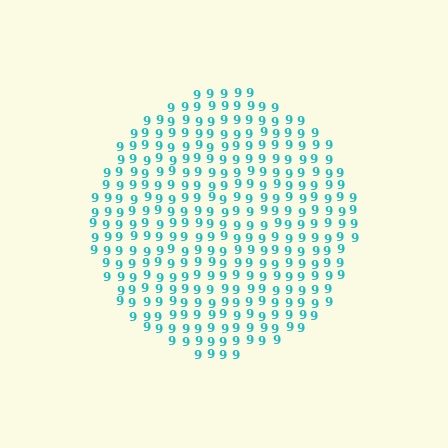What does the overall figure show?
The overall figure shows a circle.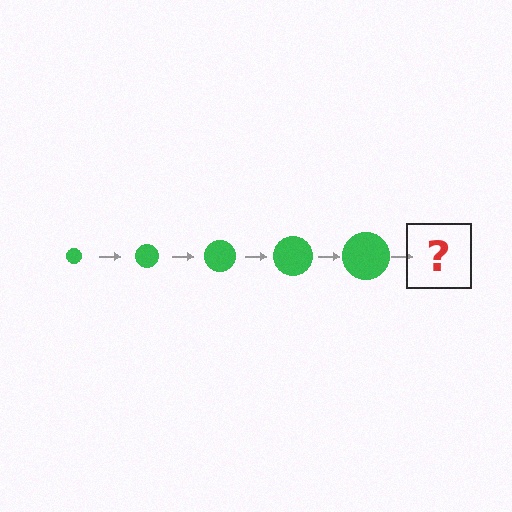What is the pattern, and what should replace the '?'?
The pattern is that the circle gets progressively larger each step. The '?' should be a green circle, larger than the previous one.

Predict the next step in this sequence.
The next step is a green circle, larger than the previous one.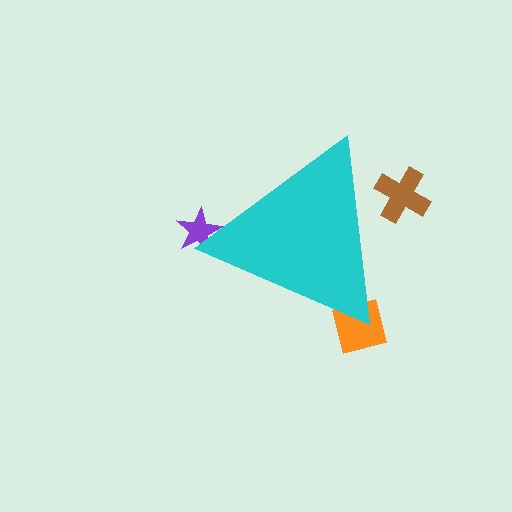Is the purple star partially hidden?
Yes, the purple star is partially hidden behind the cyan triangle.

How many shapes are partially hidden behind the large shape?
3 shapes are partially hidden.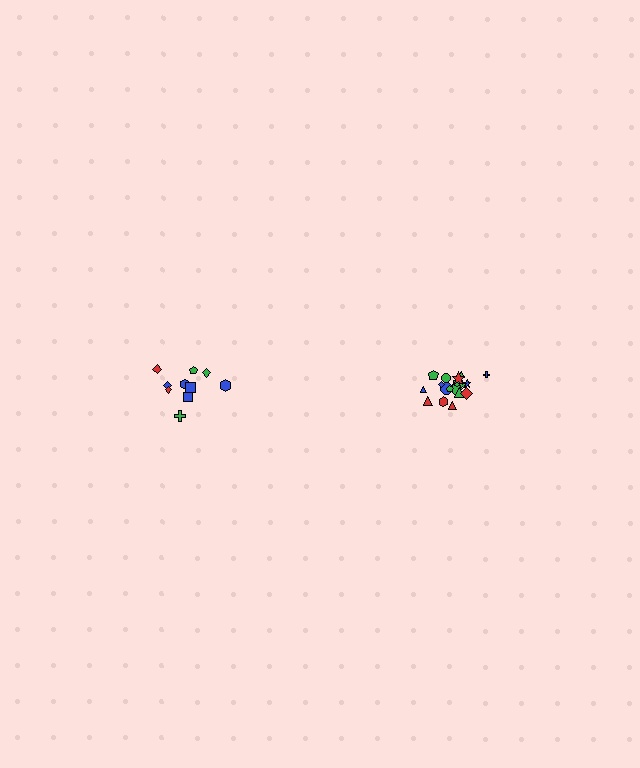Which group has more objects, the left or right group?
The right group.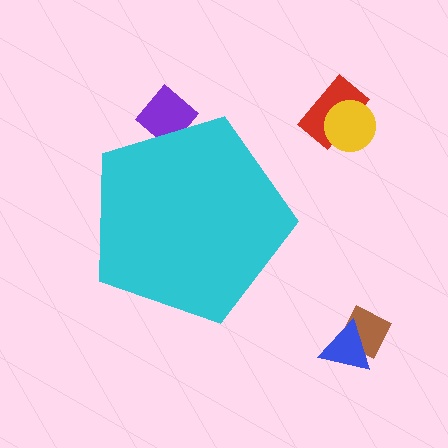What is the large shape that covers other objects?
A cyan pentagon.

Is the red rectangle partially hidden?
No, the red rectangle is fully visible.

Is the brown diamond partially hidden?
No, the brown diamond is fully visible.